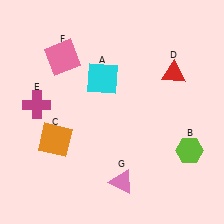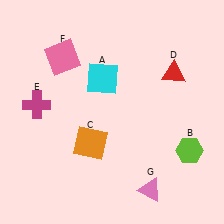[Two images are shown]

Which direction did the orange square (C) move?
The orange square (C) moved right.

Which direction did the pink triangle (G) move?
The pink triangle (G) moved right.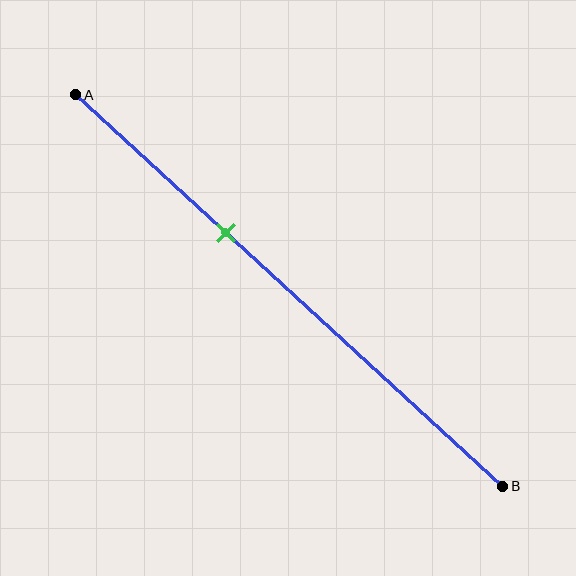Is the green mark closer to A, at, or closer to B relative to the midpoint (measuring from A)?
The green mark is closer to point A than the midpoint of segment AB.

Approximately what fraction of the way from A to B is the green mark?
The green mark is approximately 35% of the way from A to B.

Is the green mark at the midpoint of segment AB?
No, the mark is at about 35% from A, not at the 50% midpoint.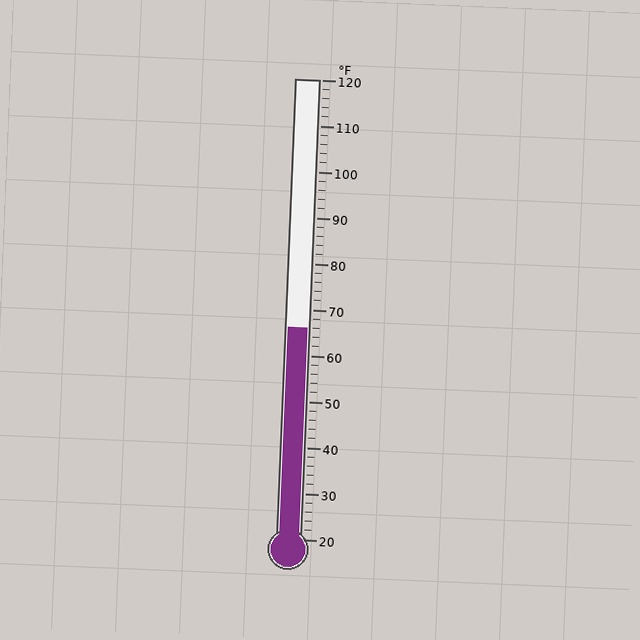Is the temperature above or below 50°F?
The temperature is above 50°F.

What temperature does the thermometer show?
The thermometer shows approximately 66°F.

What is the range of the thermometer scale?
The thermometer scale ranges from 20°F to 120°F.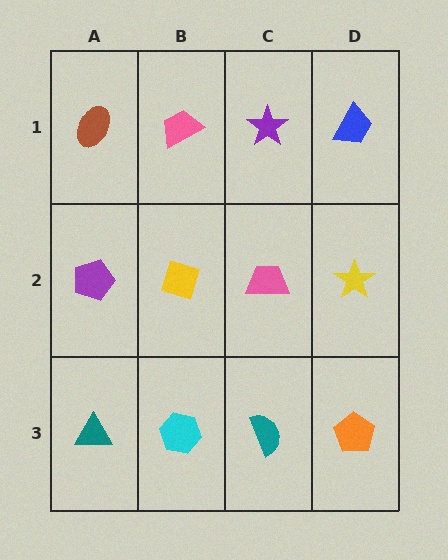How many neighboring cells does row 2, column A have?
3.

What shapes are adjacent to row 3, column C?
A pink trapezoid (row 2, column C), a cyan hexagon (row 3, column B), an orange pentagon (row 3, column D).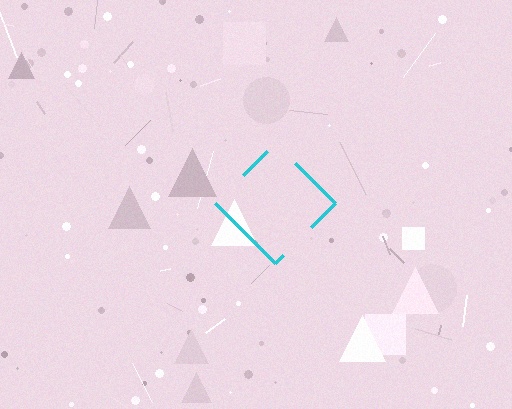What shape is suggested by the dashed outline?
The dashed outline suggests a diamond.